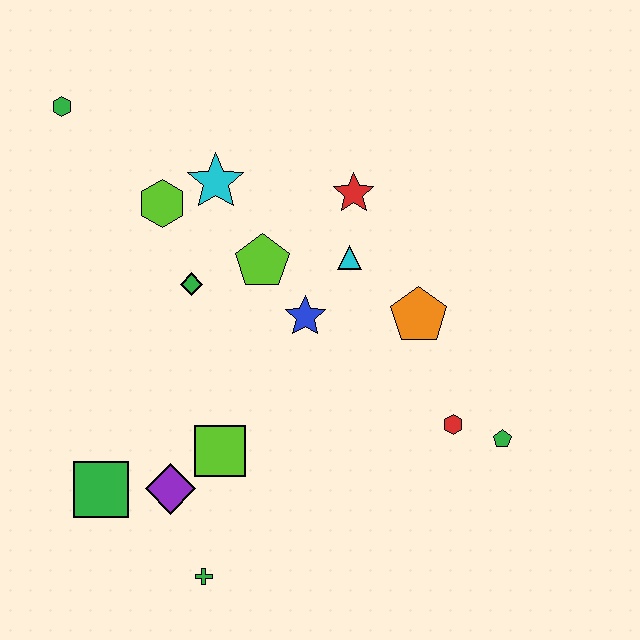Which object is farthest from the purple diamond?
The green hexagon is farthest from the purple diamond.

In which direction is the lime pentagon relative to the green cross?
The lime pentagon is above the green cross.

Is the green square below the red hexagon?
Yes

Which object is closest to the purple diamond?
The lime square is closest to the purple diamond.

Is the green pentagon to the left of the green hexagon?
No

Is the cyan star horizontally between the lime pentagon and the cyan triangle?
No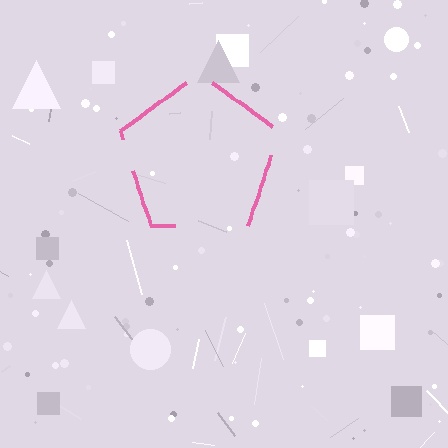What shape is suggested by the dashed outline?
The dashed outline suggests a pentagon.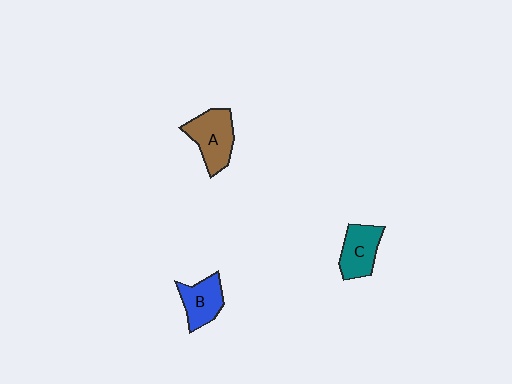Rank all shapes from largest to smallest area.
From largest to smallest: A (brown), C (teal), B (blue).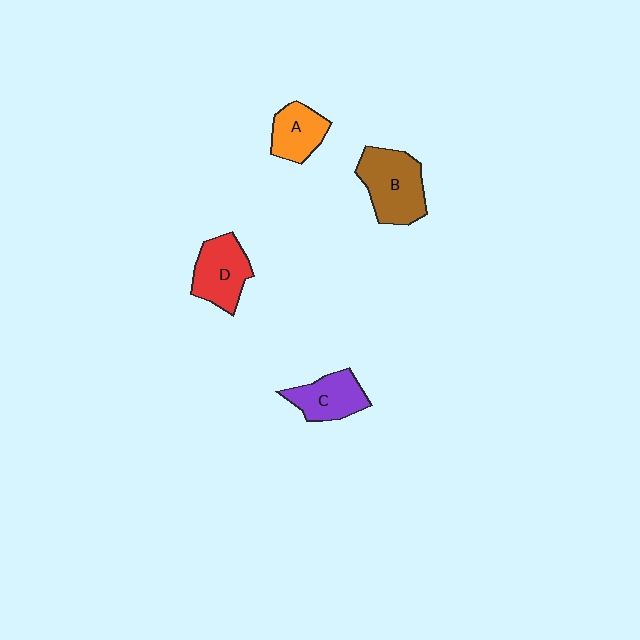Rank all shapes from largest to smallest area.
From largest to smallest: B (brown), D (red), C (purple), A (orange).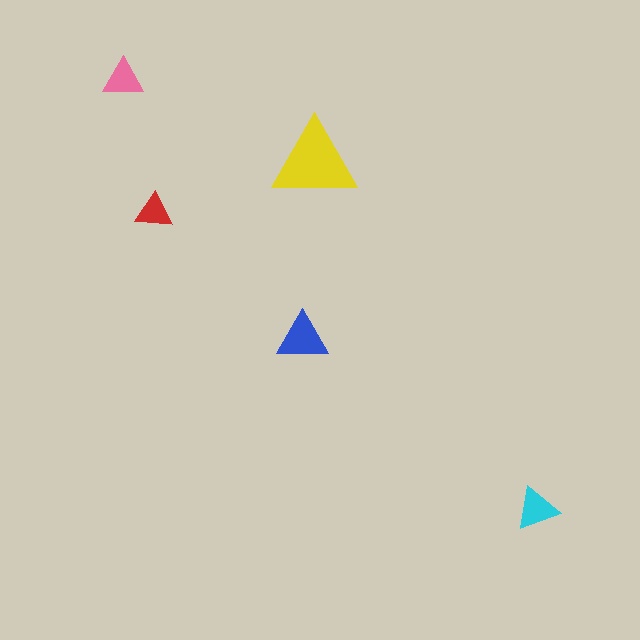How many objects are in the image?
There are 5 objects in the image.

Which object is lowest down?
The cyan triangle is bottommost.